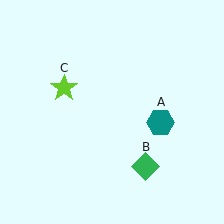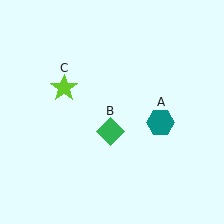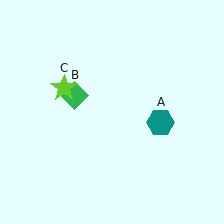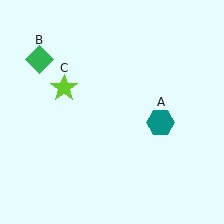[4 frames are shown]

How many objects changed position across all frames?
1 object changed position: green diamond (object B).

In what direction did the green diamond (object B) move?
The green diamond (object B) moved up and to the left.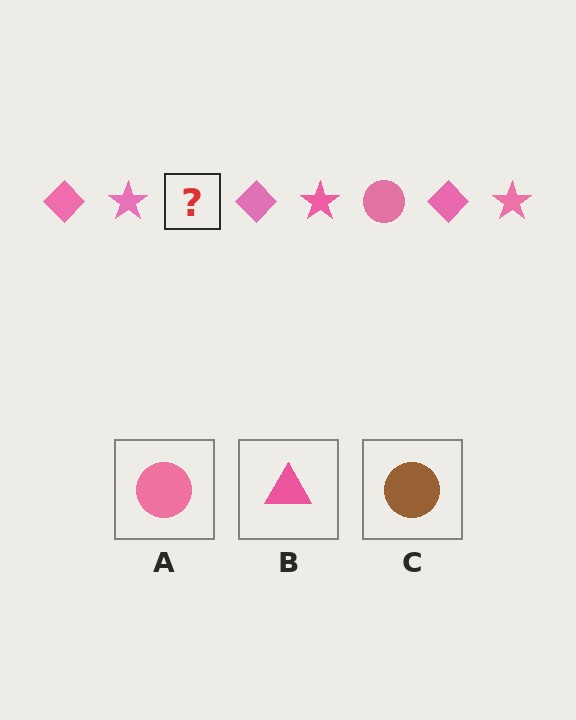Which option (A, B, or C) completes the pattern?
A.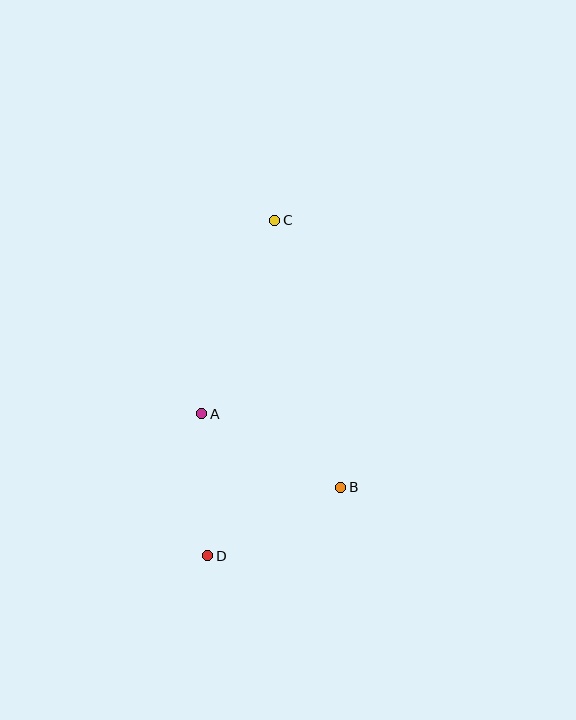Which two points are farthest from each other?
Points C and D are farthest from each other.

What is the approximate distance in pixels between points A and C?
The distance between A and C is approximately 207 pixels.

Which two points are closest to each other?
Points A and D are closest to each other.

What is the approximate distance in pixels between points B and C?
The distance between B and C is approximately 275 pixels.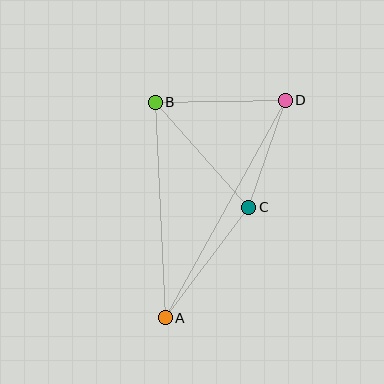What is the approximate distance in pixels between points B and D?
The distance between B and D is approximately 130 pixels.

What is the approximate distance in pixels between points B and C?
The distance between B and C is approximately 140 pixels.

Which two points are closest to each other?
Points C and D are closest to each other.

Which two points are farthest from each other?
Points A and D are farthest from each other.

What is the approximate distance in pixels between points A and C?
The distance between A and C is approximately 138 pixels.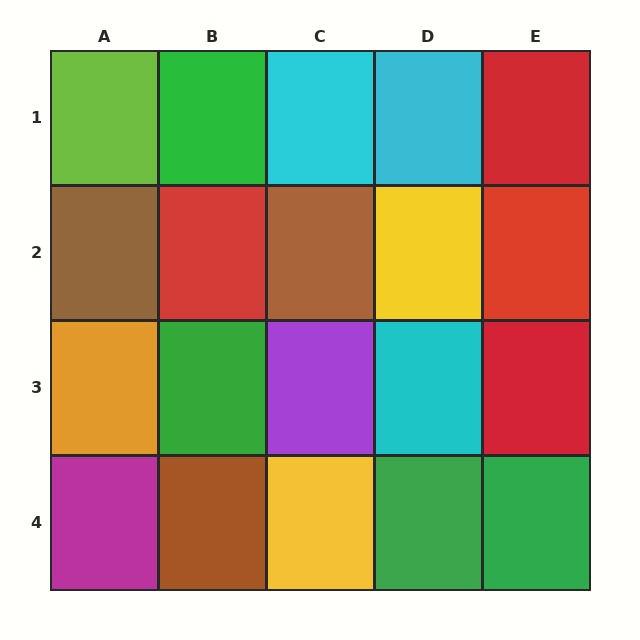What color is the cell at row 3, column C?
Purple.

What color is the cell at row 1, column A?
Lime.